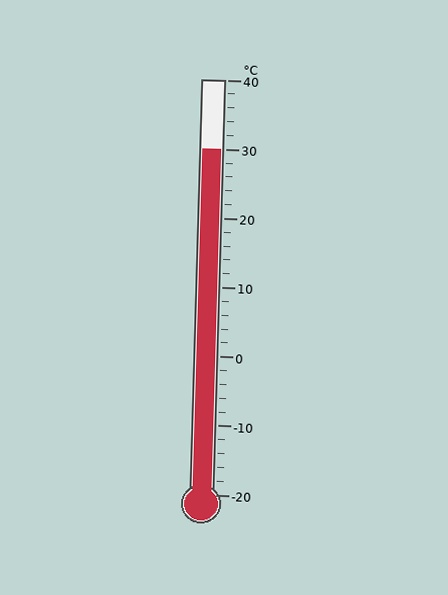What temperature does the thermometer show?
The thermometer shows approximately 30°C.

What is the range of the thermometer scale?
The thermometer scale ranges from -20°C to 40°C.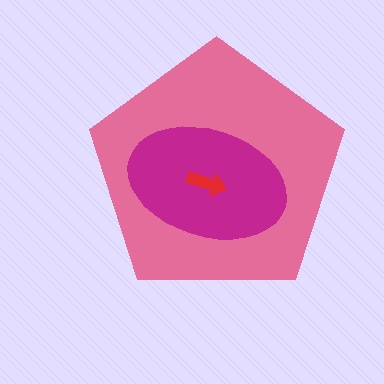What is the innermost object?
The red arrow.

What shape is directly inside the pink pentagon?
The magenta ellipse.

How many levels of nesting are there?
3.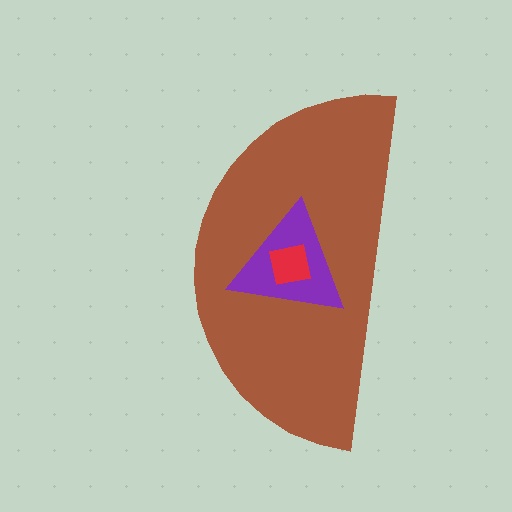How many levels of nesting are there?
3.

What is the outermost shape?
The brown semicircle.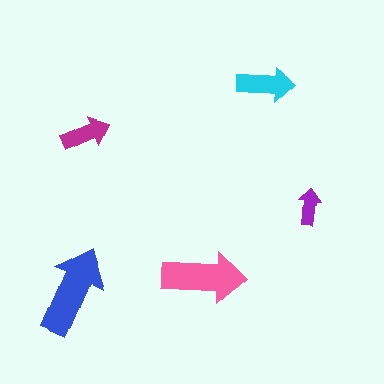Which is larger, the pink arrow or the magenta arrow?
The pink one.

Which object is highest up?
The cyan arrow is topmost.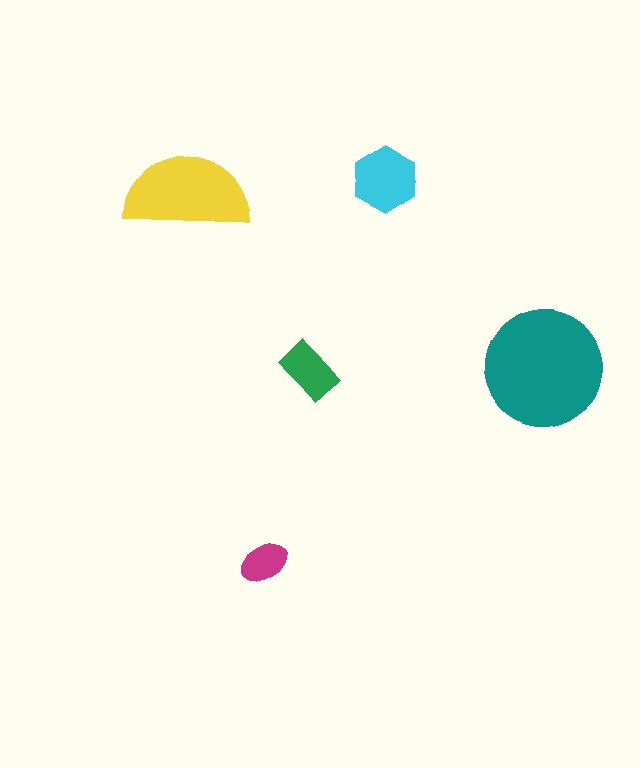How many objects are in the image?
There are 5 objects in the image.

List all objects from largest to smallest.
The teal circle, the yellow semicircle, the cyan hexagon, the green rectangle, the magenta ellipse.